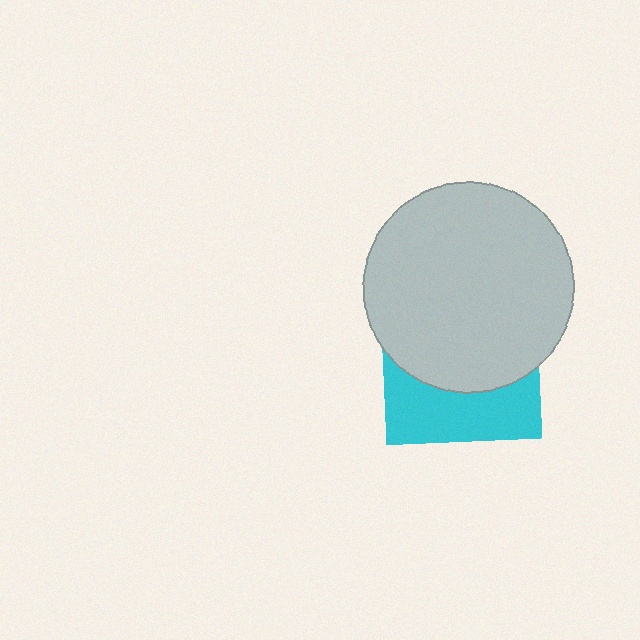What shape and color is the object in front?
The object in front is a light gray circle.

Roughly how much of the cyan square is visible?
A small part of it is visible (roughly 38%).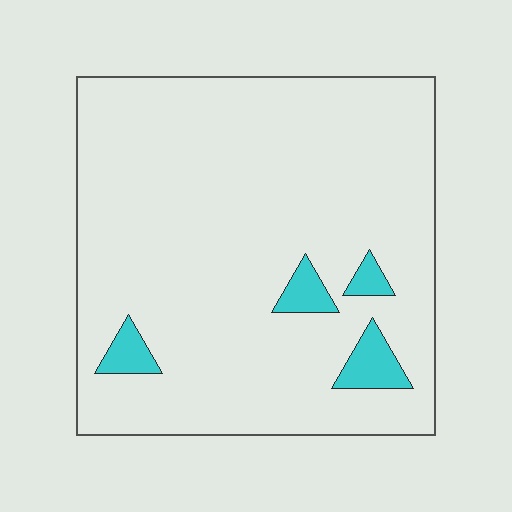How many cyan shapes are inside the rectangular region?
4.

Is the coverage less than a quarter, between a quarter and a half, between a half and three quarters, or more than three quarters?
Less than a quarter.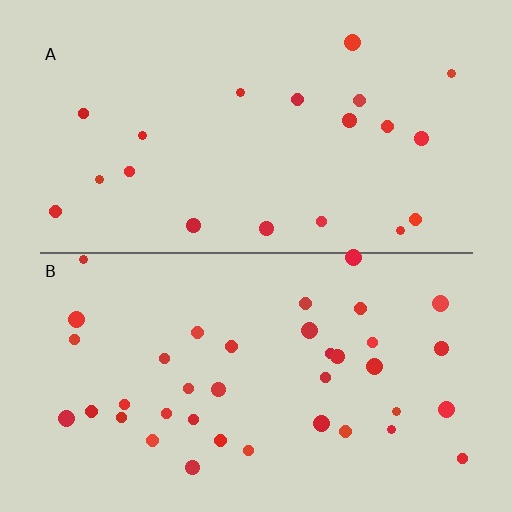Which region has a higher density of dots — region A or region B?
B (the bottom).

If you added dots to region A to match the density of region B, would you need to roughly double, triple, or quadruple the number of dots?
Approximately double.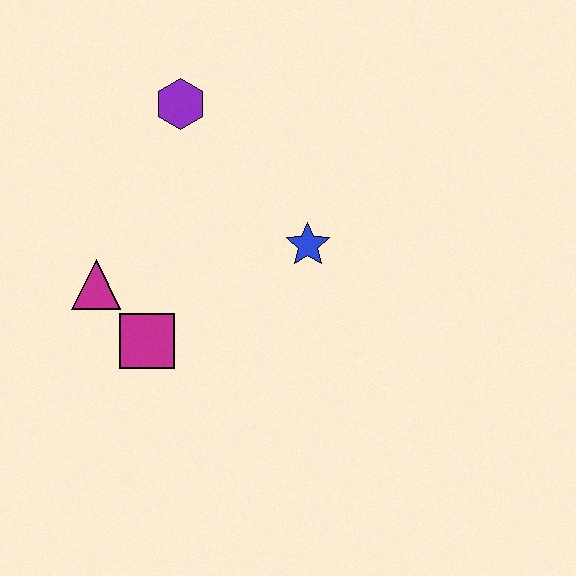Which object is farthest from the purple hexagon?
The magenta square is farthest from the purple hexagon.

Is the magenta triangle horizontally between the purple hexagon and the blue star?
No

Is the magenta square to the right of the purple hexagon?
No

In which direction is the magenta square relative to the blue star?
The magenta square is to the left of the blue star.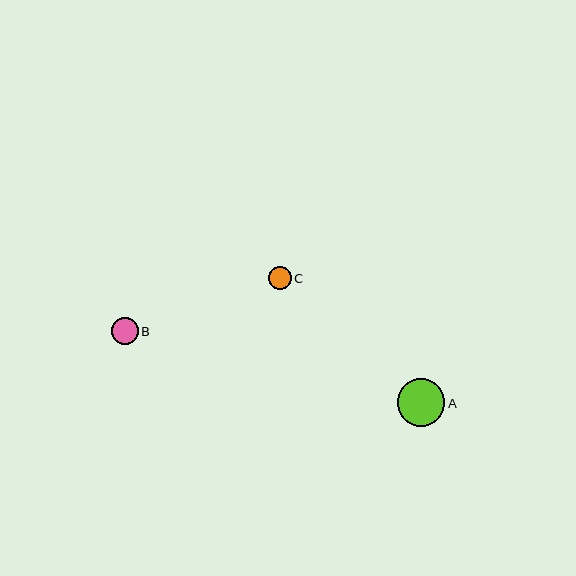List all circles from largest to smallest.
From largest to smallest: A, B, C.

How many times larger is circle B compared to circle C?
Circle B is approximately 1.2 times the size of circle C.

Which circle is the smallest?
Circle C is the smallest with a size of approximately 23 pixels.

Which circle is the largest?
Circle A is the largest with a size of approximately 48 pixels.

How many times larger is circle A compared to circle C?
Circle A is approximately 2.1 times the size of circle C.